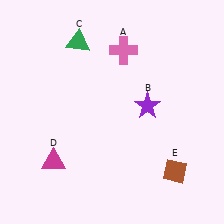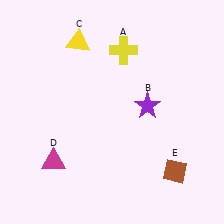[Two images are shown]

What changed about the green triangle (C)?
In Image 1, C is green. In Image 2, it changed to yellow.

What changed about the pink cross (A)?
In Image 1, A is pink. In Image 2, it changed to yellow.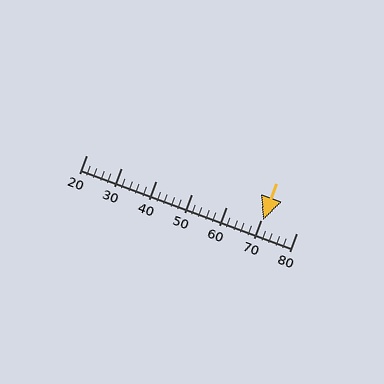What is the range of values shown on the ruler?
The ruler shows values from 20 to 80.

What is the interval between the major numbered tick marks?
The major tick marks are spaced 10 units apart.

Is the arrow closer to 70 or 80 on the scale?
The arrow is closer to 70.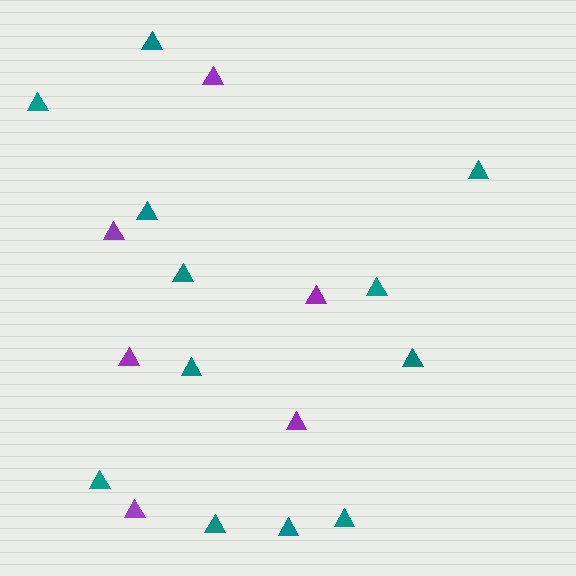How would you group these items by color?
There are 2 groups: one group of teal triangles (12) and one group of purple triangles (6).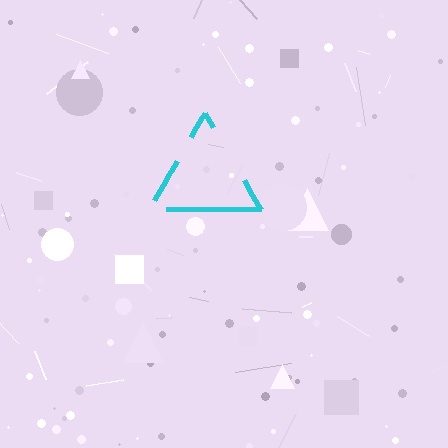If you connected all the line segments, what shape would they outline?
They would outline a triangle.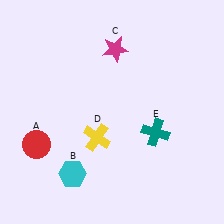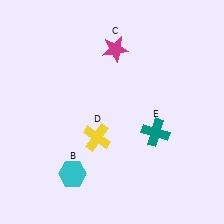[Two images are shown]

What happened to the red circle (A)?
The red circle (A) was removed in Image 2. It was in the bottom-left area of Image 1.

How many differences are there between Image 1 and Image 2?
There is 1 difference between the two images.